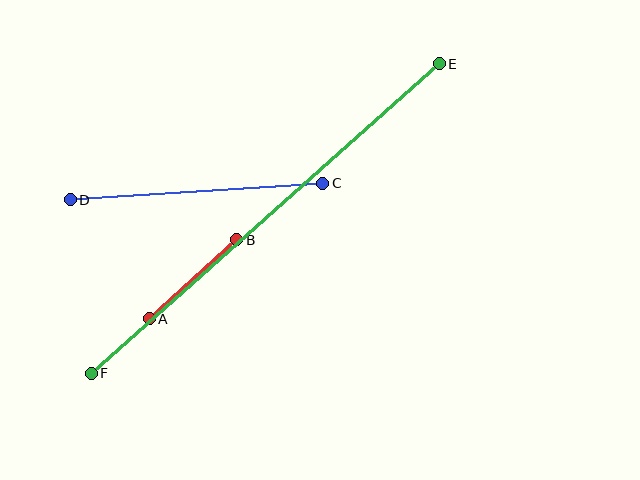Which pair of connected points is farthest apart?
Points E and F are farthest apart.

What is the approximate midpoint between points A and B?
The midpoint is at approximately (193, 279) pixels.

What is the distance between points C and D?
The distance is approximately 253 pixels.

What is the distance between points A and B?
The distance is approximately 118 pixels.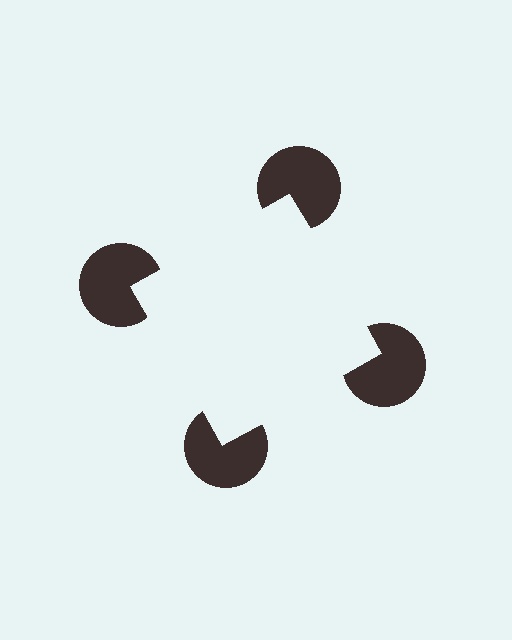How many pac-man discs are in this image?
There are 4 — one at each vertex of the illusory square.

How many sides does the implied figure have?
4 sides.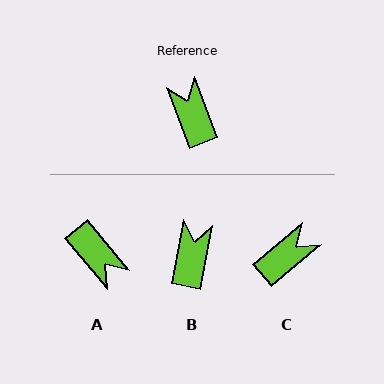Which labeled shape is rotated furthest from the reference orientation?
A, about 161 degrees away.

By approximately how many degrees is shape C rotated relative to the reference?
Approximately 71 degrees clockwise.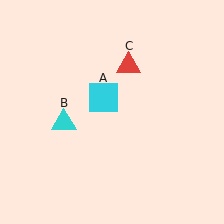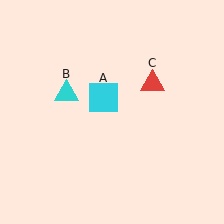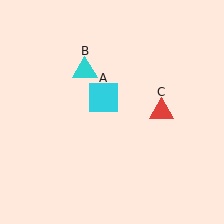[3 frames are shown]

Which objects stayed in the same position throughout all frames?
Cyan square (object A) remained stationary.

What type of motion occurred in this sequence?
The cyan triangle (object B), red triangle (object C) rotated clockwise around the center of the scene.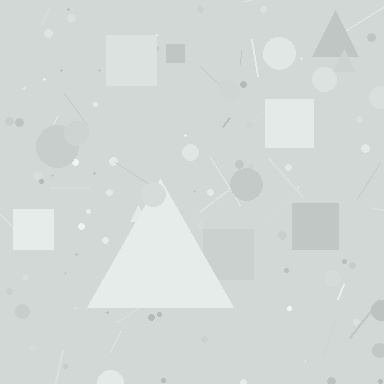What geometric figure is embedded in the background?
A triangle is embedded in the background.